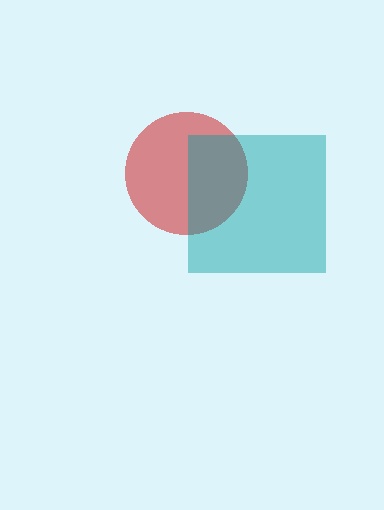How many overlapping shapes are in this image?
There are 2 overlapping shapes in the image.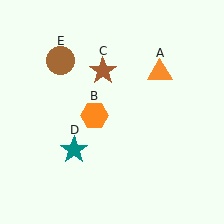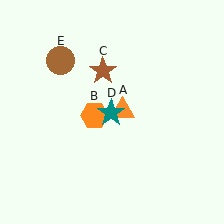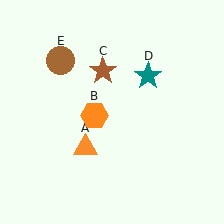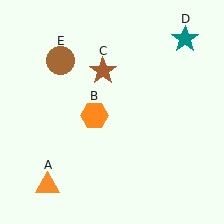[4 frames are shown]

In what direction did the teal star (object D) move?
The teal star (object D) moved up and to the right.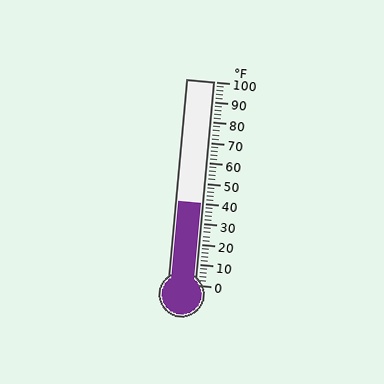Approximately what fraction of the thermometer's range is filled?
The thermometer is filled to approximately 40% of its range.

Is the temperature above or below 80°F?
The temperature is below 80°F.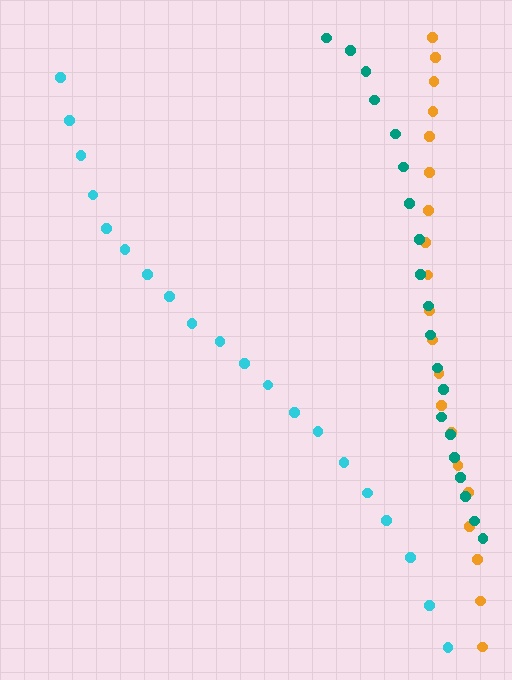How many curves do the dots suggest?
There are 3 distinct paths.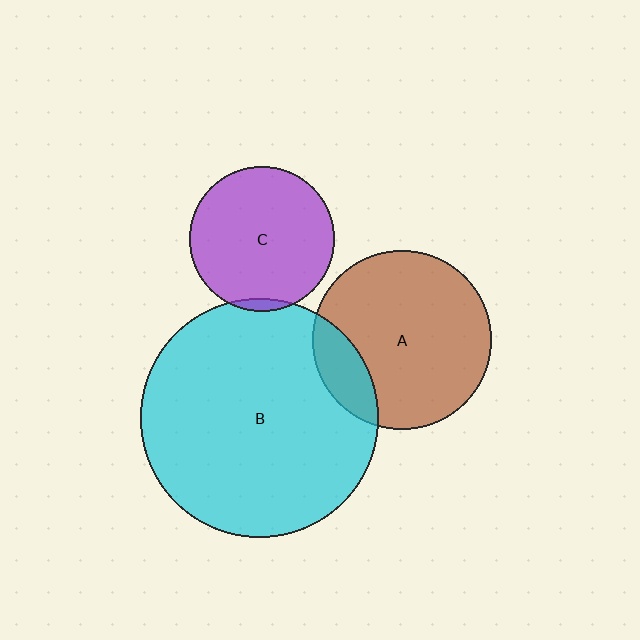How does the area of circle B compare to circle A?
Approximately 1.8 times.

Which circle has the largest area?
Circle B (cyan).